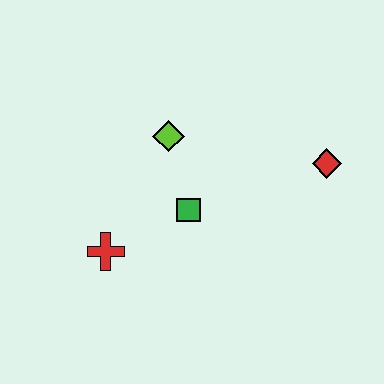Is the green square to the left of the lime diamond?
No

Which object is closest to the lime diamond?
The green square is closest to the lime diamond.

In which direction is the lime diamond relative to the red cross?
The lime diamond is above the red cross.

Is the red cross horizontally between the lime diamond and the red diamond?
No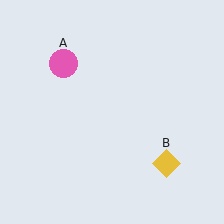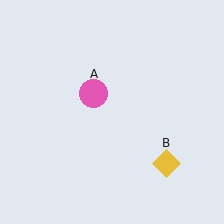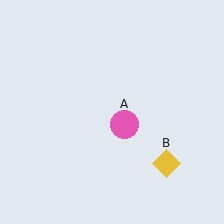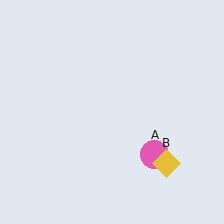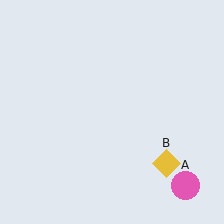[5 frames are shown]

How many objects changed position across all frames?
1 object changed position: pink circle (object A).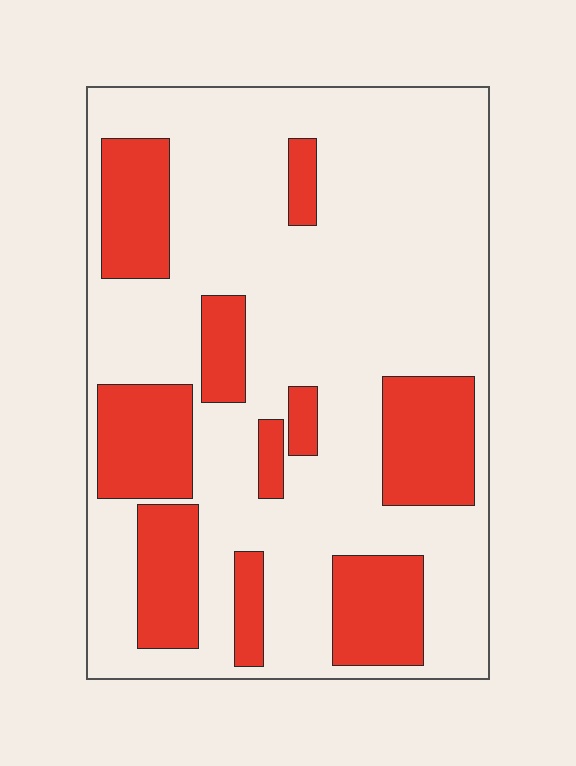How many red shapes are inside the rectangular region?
10.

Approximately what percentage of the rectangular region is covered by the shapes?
Approximately 30%.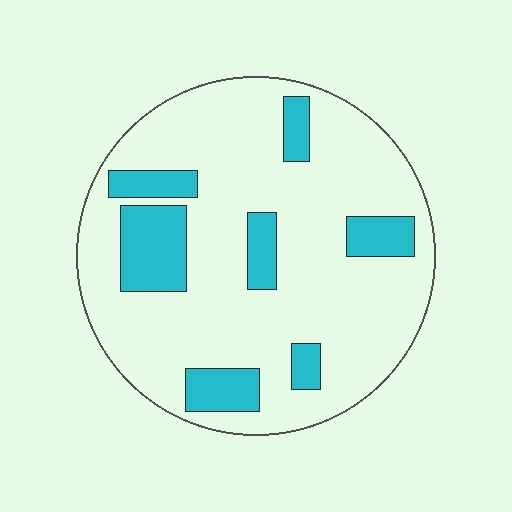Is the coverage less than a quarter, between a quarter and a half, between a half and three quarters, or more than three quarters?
Less than a quarter.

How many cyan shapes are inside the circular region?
7.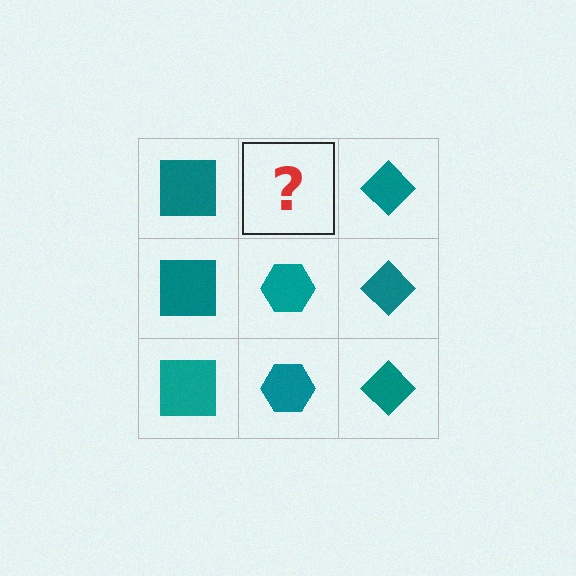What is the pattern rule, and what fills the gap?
The rule is that each column has a consistent shape. The gap should be filled with a teal hexagon.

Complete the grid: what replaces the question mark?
The question mark should be replaced with a teal hexagon.